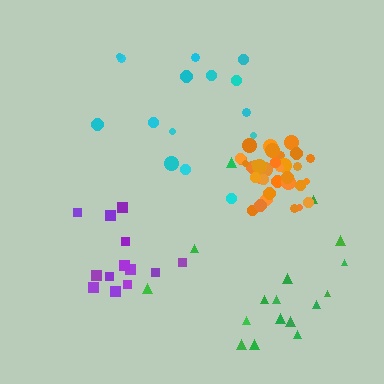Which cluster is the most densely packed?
Orange.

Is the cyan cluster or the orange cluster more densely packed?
Orange.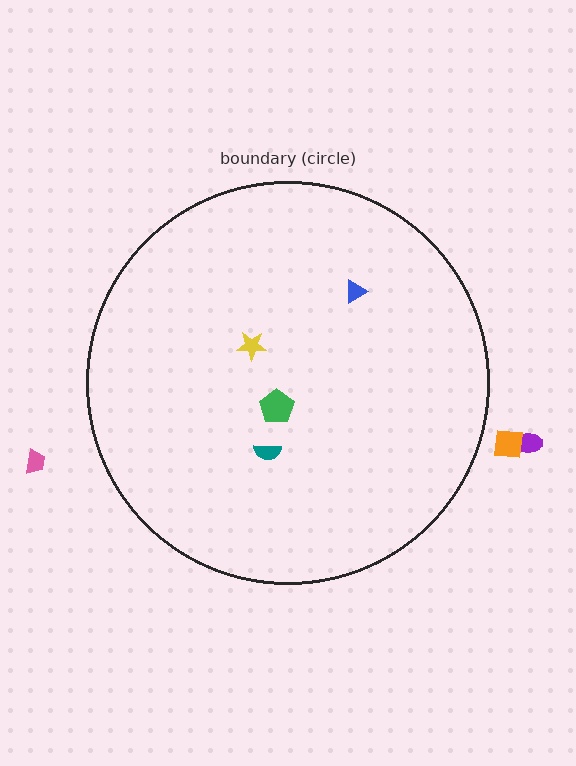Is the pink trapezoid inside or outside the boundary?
Outside.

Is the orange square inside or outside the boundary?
Outside.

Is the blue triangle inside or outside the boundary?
Inside.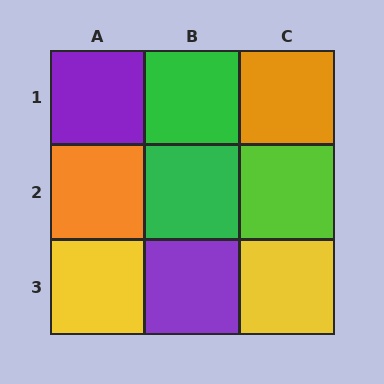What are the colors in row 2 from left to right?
Orange, green, lime.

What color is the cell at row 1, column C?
Orange.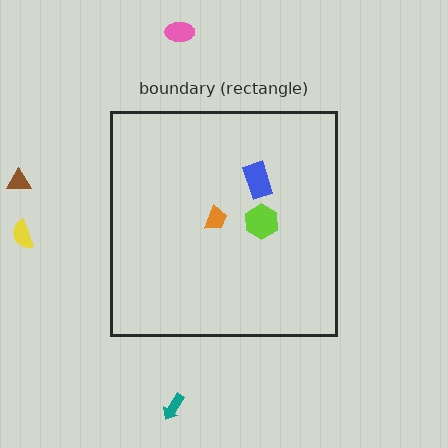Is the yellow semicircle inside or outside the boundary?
Outside.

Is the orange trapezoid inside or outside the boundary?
Inside.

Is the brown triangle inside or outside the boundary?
Outside.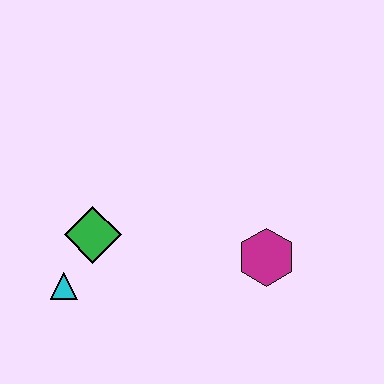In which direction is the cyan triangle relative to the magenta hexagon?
The cyan triangle is to the left of the magenta hexagon.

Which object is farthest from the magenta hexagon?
The cyan triangle is farthest from the magenta hexagon.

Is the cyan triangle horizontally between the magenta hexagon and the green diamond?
No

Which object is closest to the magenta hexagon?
The green diamond is closest to the magenta hexagon.